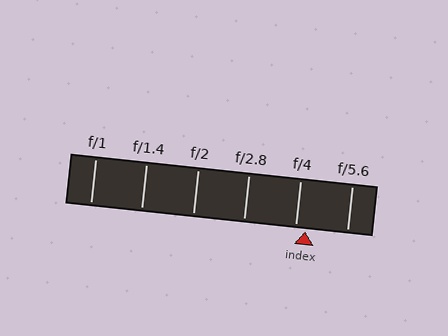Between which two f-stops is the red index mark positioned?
The index mark is between f/4 and f/5.6.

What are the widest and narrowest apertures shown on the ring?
The widest aperture shown is f/1 and the narrowest is f/5.6.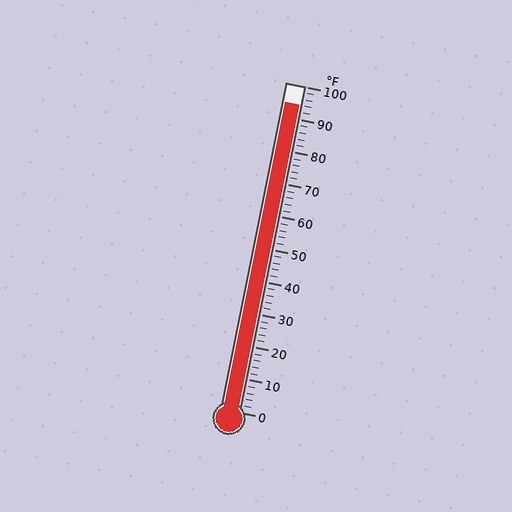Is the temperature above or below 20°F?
The temperature is above 20°F.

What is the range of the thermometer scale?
The thermometer scale ranges from 0°F to 100°F.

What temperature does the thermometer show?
The thermometer shows approximately 94°F.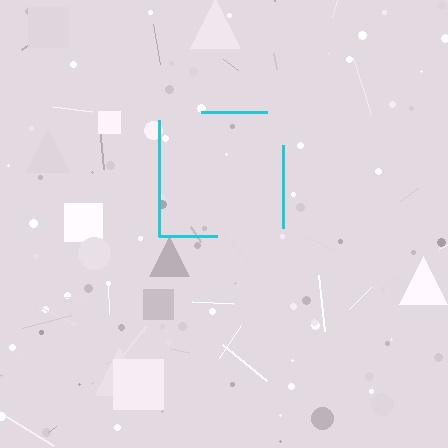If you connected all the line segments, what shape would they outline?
They would outline a square.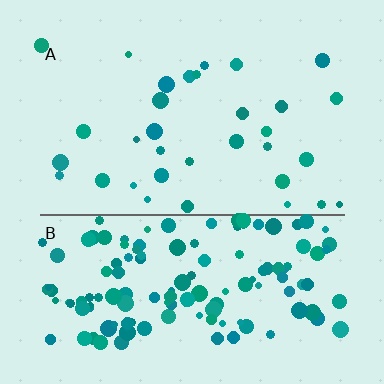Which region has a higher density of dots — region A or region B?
B (the bottom).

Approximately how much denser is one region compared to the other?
Approximately 4.3× — region B over region A.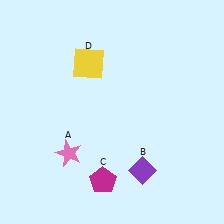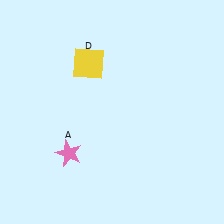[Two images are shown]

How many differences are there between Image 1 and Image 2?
There are 2 differences between the two images.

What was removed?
The magenta pentagon (C), the purple diamond (B) were removed in Image 2.